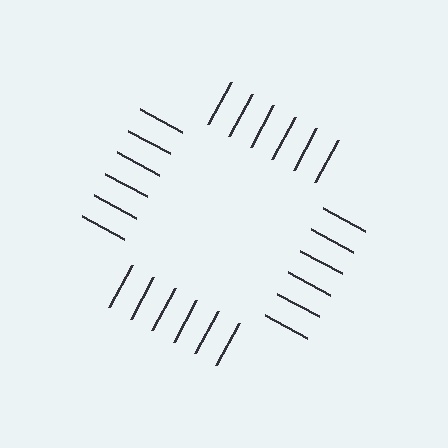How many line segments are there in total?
24 — 6 along each of the 4 edges.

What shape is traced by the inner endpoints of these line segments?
An illusory square — the line segments terminate on its edges but no continuous stroke is drawn.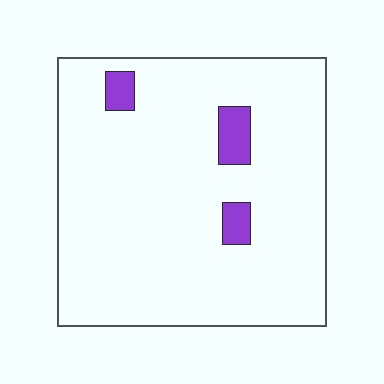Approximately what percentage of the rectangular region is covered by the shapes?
Approximately 5%.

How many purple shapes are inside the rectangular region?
3.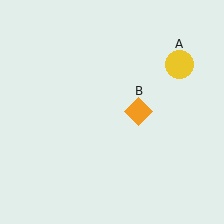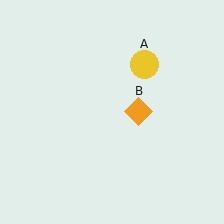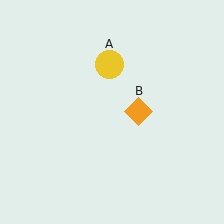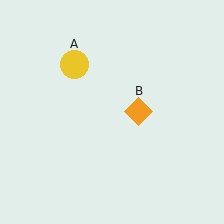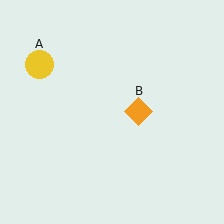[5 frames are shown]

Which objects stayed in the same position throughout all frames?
Orange diamond (object B) remained stationary.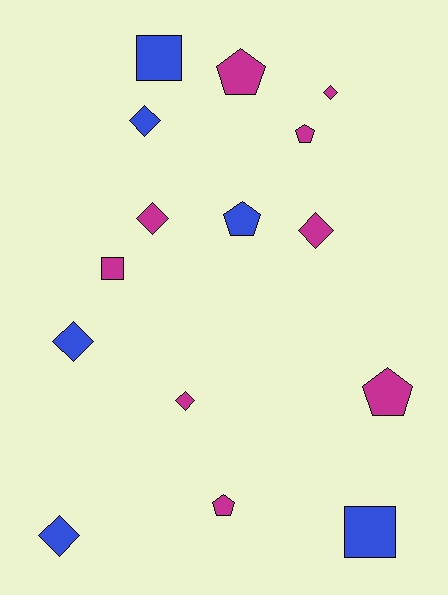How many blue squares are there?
There are 2 blue squares.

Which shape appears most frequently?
Diamond, with 7 objects.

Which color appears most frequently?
Magenta, with 9 objects.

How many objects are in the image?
There are 15 objects.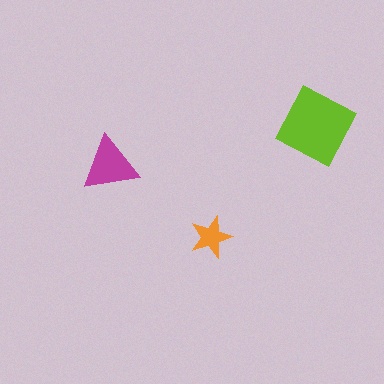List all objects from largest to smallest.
The lime diamond, the magenta triangle, the orange star.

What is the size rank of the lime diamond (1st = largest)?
1st.